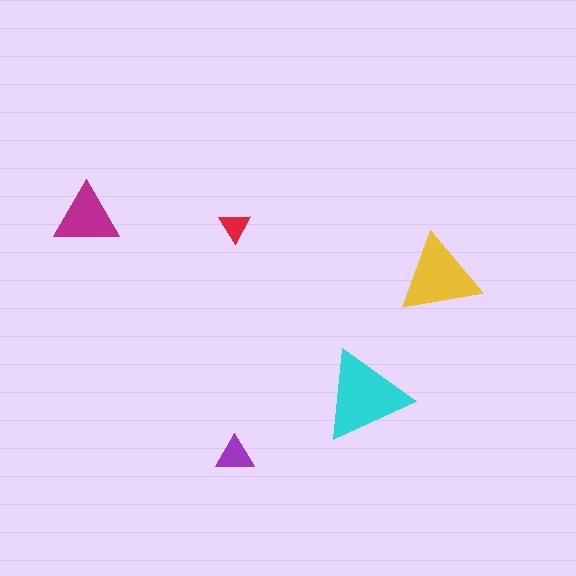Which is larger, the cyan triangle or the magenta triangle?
The cyan one.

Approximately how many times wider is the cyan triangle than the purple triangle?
About 2.5 times wider.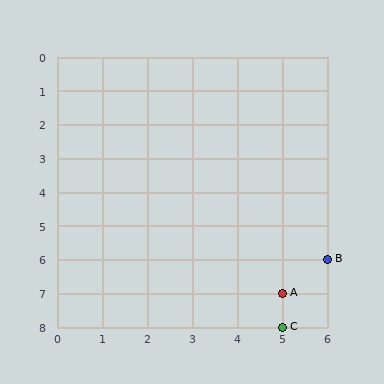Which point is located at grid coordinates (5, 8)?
Point C is at (5, 8).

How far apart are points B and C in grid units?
Points B and C are 1 column and 2 rows apart (about 2.2 grid units diagonally).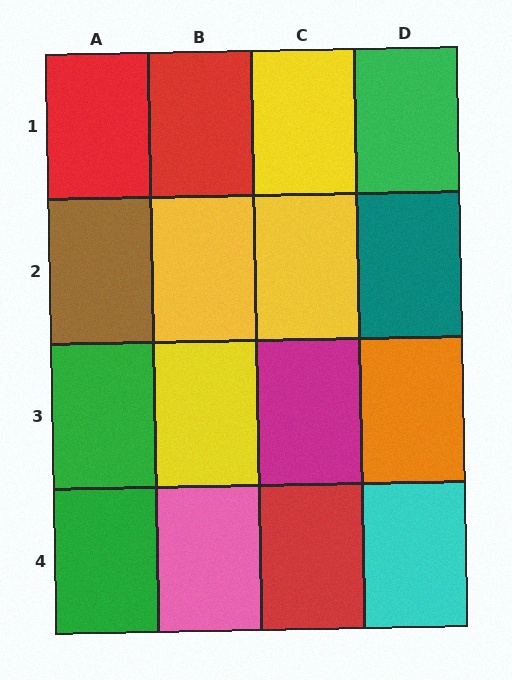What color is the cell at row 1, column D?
Green.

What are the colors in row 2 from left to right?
Brown, yellow, yellow, teal.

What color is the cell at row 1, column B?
Red.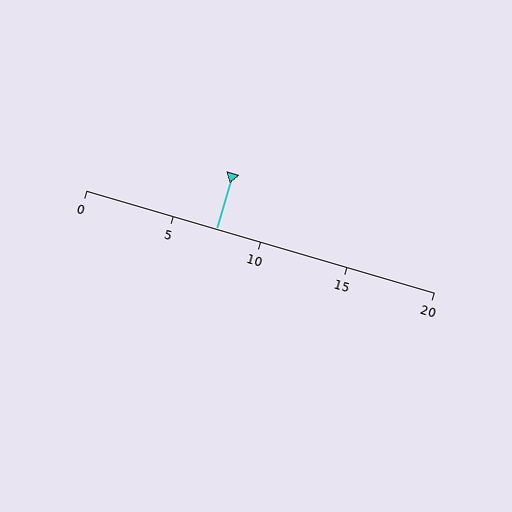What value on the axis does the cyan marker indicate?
The marker indicates approximately 7.5.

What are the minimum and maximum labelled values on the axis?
The axis runs from 0 to 20.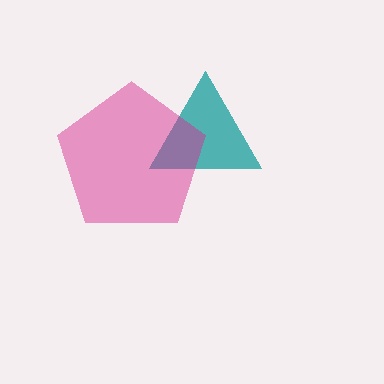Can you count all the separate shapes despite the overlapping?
Yes, there are 2 separate shapes.